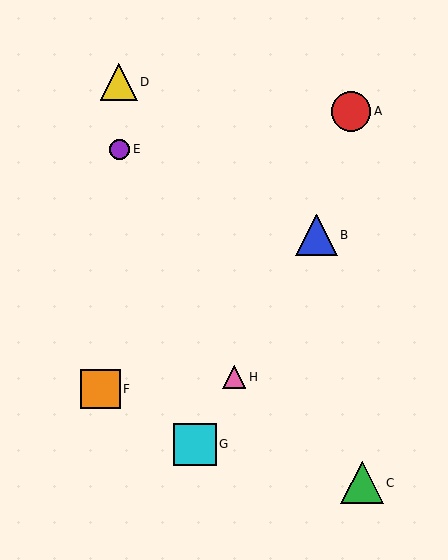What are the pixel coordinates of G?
Object G is at (195, 444).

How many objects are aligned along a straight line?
3 objects (B, G, H) are aligned along a straight line.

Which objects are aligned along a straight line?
Objects B, G, H are aligned along a straight line.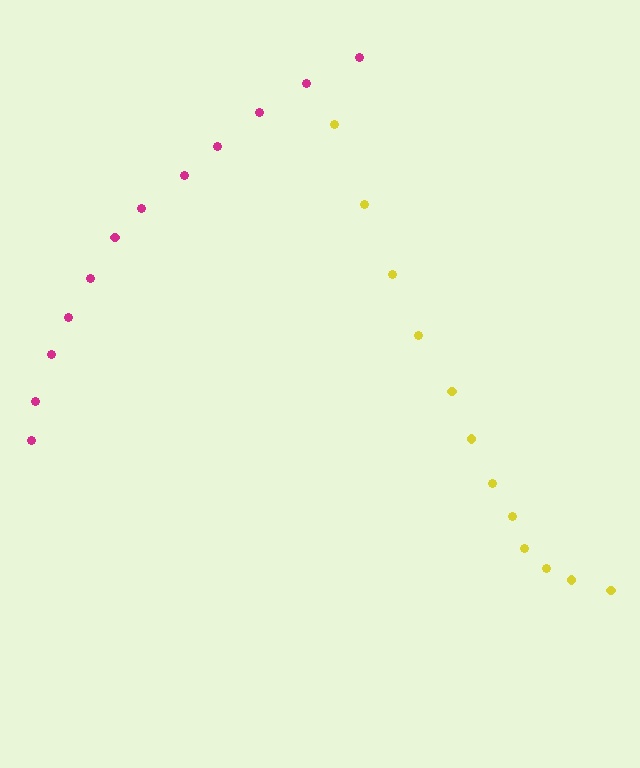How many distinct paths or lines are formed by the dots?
There are 2 distinct paths.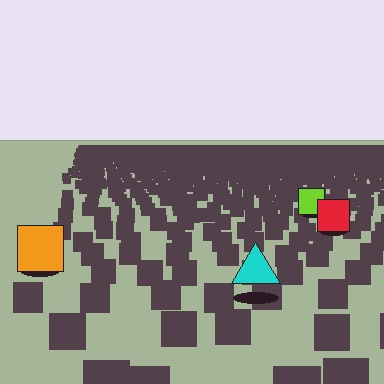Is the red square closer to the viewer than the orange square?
No. The orange square is closer — you can tell from the texture gradient: the ground texture is coarser near it.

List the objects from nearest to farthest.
From nearest to farthest: the cyan triangle, the orange square, the red square, the lime square.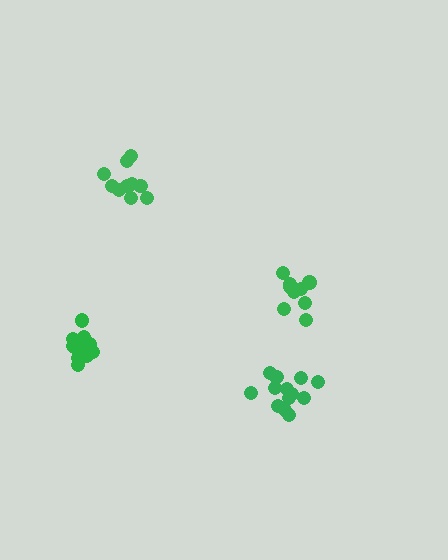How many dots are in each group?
Group 1: 10 dots, Group 2: 13 dots, Group 3: 10 dots, Group 4: 15 dots (48 total).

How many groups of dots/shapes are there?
There are 4 groups.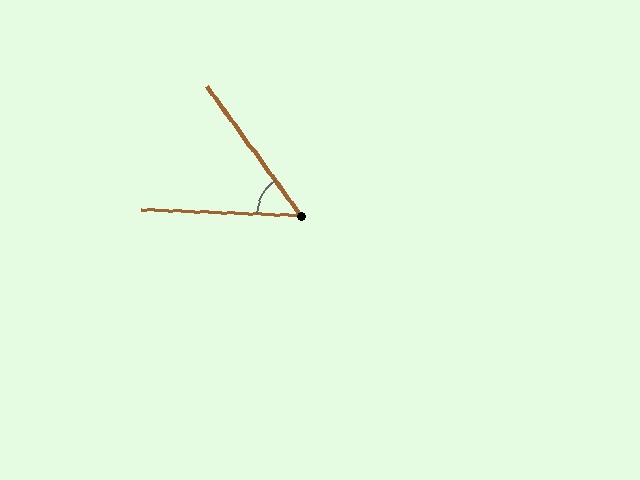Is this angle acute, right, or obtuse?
It is acute.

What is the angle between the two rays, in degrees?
Approximately 52 degrees.